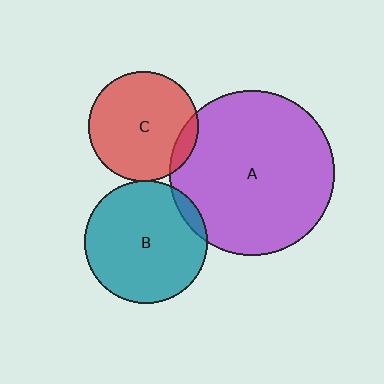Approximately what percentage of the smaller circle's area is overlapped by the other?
Approximately 10%.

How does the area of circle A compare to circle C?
Approximately 2.2 times.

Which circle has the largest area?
Circle A (purple).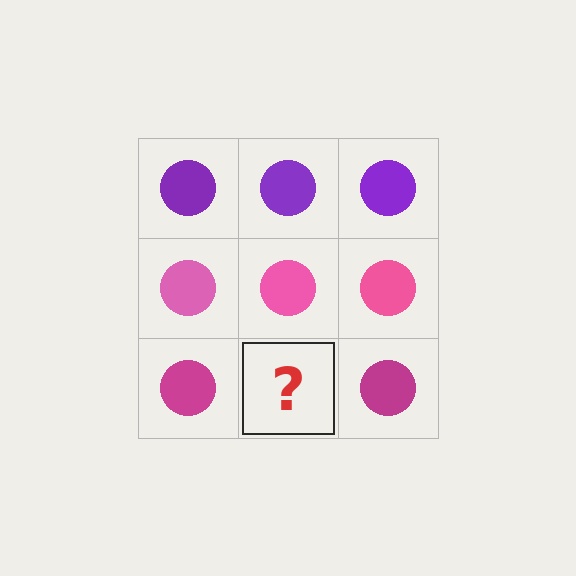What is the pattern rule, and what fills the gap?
The rule is that each row has a consistent color. The gap should be filled with a magenta circle.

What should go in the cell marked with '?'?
The missing cell should contain a magenta circle.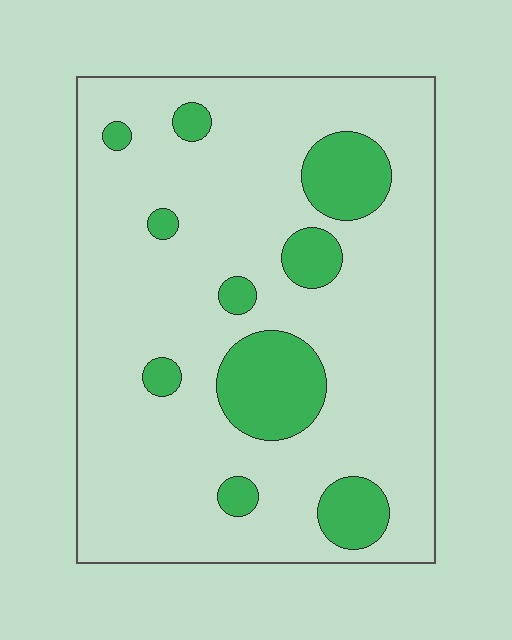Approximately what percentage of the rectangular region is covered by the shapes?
Approximately 15%.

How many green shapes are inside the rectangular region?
10.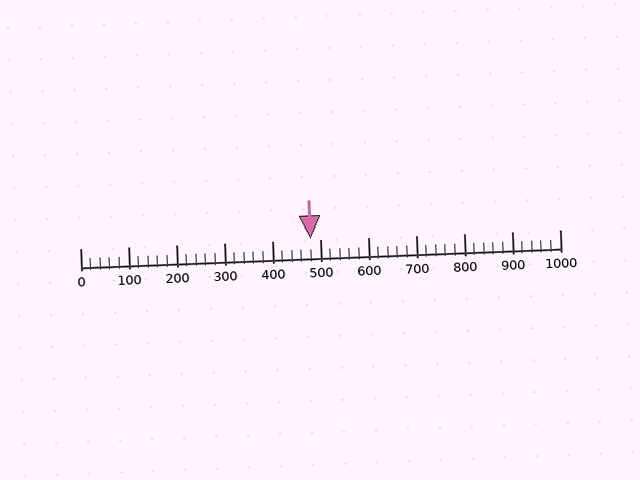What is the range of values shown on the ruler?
The ruler shows values from 0 to 1000.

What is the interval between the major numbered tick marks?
The major tick marks are spaced 100 units apart.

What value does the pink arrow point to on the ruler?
The pink arrow points to approximately 480.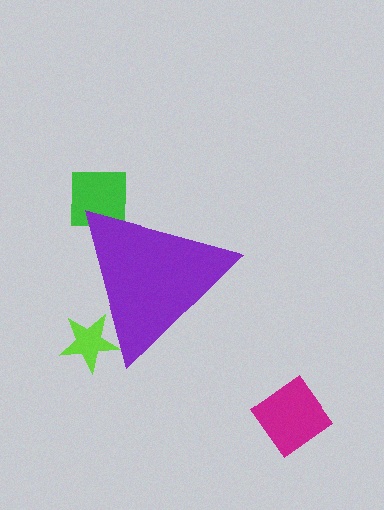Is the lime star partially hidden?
Yes, the lime star is partially hidden behind the purple triangle.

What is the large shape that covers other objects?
A purple triangle.